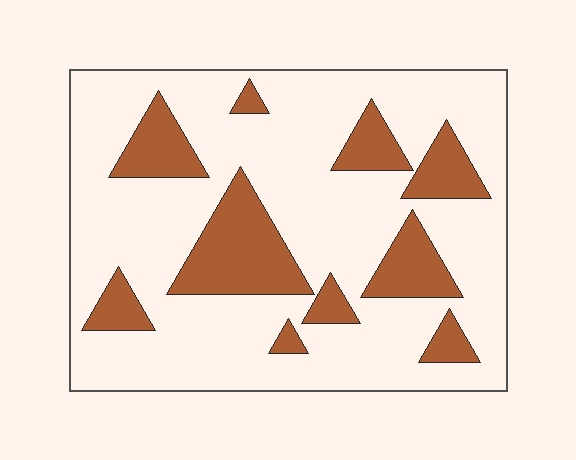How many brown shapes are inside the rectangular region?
10.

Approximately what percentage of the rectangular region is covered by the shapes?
Approximately 25%.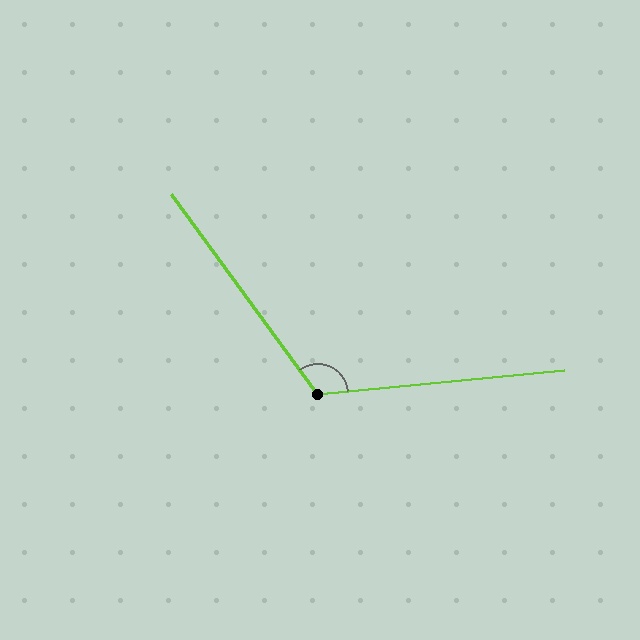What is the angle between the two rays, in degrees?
Approximately 120 degrees.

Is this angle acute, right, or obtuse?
It is obtuse.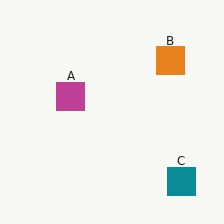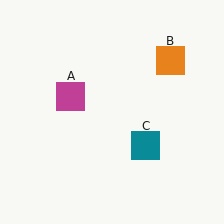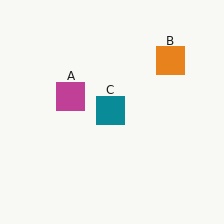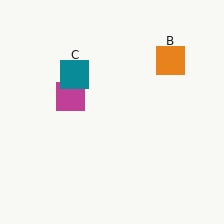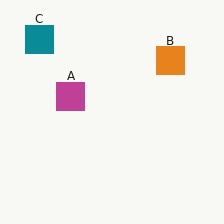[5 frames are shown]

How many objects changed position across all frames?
1 object changed position: teal square (object C).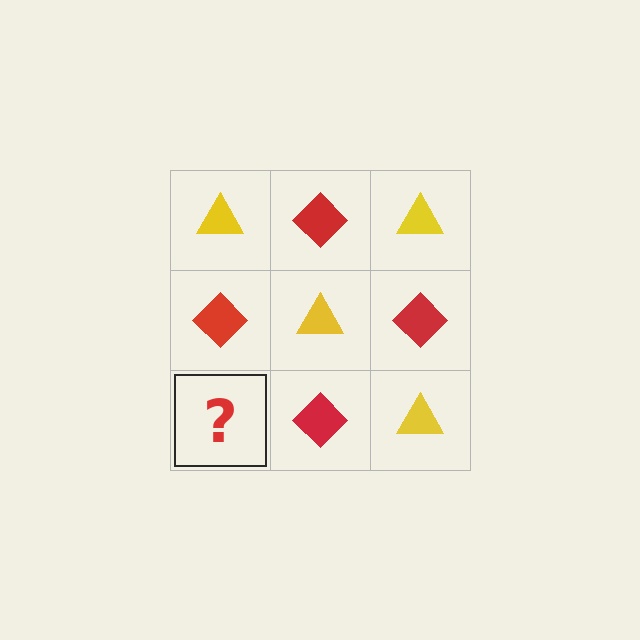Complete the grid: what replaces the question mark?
The question mark should be replaced with a yellow triangle.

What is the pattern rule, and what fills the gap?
The rule is that it alternates yellow triangle and red diamond in a checkerboard pattern. The gap should be filled with a yellow triangle.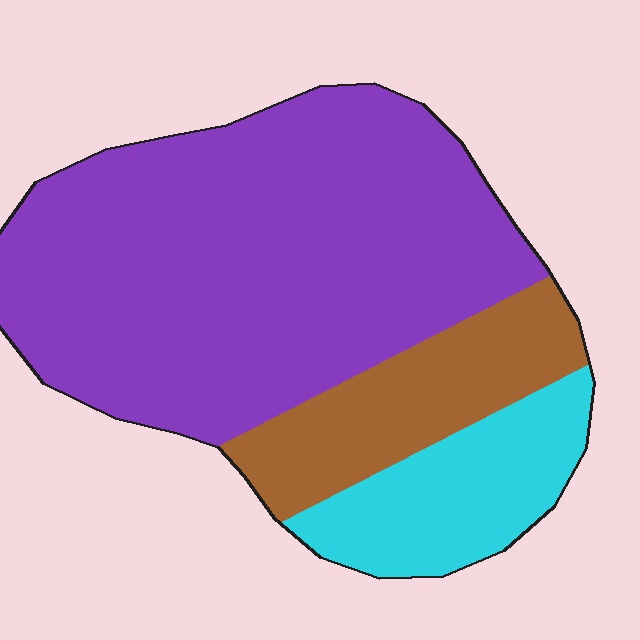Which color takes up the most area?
Purple, at roughly 65%.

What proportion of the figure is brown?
Brown covers 18% of the figure.